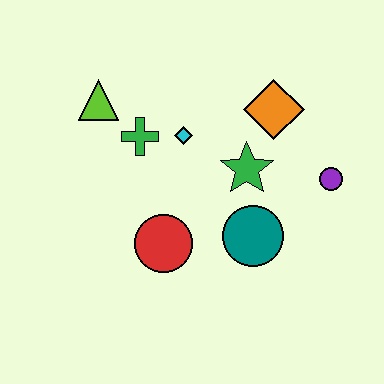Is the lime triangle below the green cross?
No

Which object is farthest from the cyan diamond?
The purple circle is farthest from the cyan diamond.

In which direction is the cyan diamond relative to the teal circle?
The cyan diamond is above the teal circle.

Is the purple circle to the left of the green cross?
No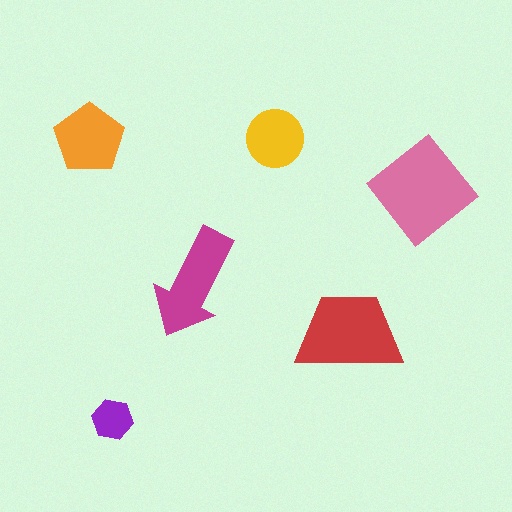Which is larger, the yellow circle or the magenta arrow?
The magenta arrow.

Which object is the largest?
The pink diamond.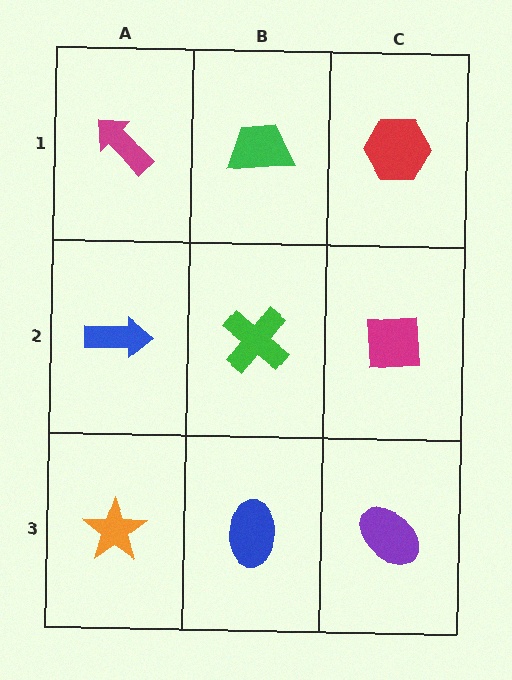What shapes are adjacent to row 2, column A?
A magenta arrow (row 1, column A), an orange star (row 3, column A), a green cross (row 2, column B).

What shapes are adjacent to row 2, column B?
A green trapezoid (row 1, column B), a blue ellipse (row 3, column B), a blue arrow (row 2, column A), a magenta square (row 2, column C).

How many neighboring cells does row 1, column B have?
3.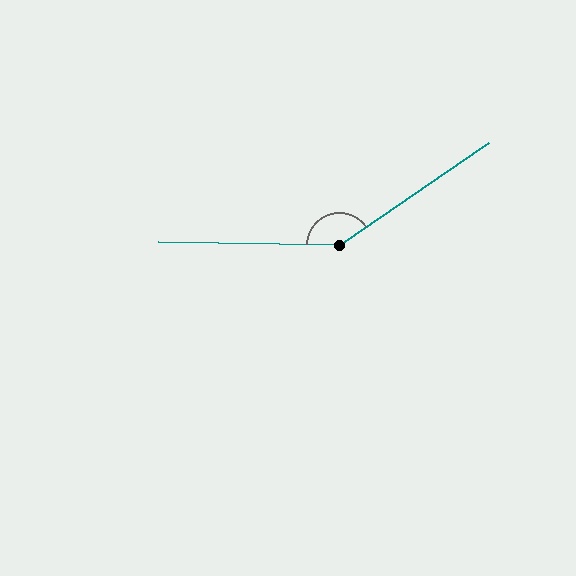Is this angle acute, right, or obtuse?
It is obtuse.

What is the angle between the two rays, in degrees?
Approximately 145 degrees.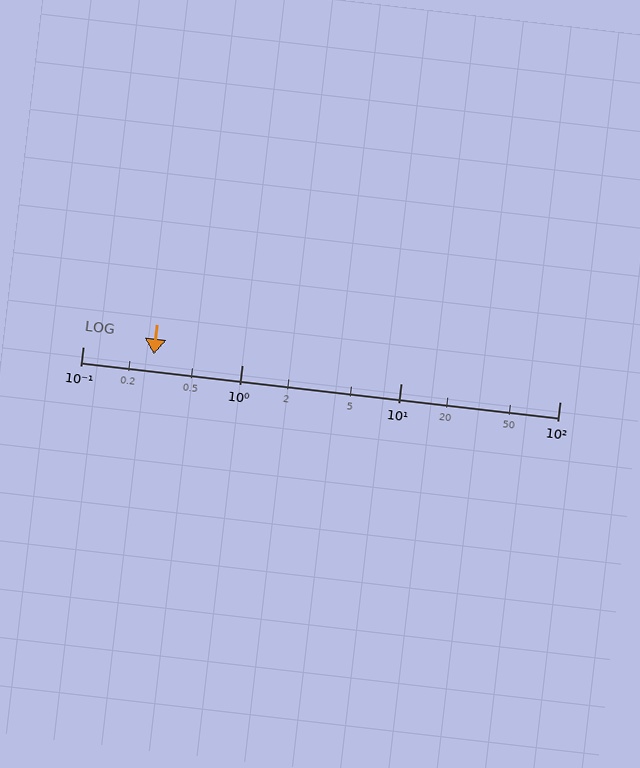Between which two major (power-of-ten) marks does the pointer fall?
The pointer is between 0.1 and 1.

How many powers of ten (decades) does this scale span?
The scale spans 3 decades, from 0.1 to 100.